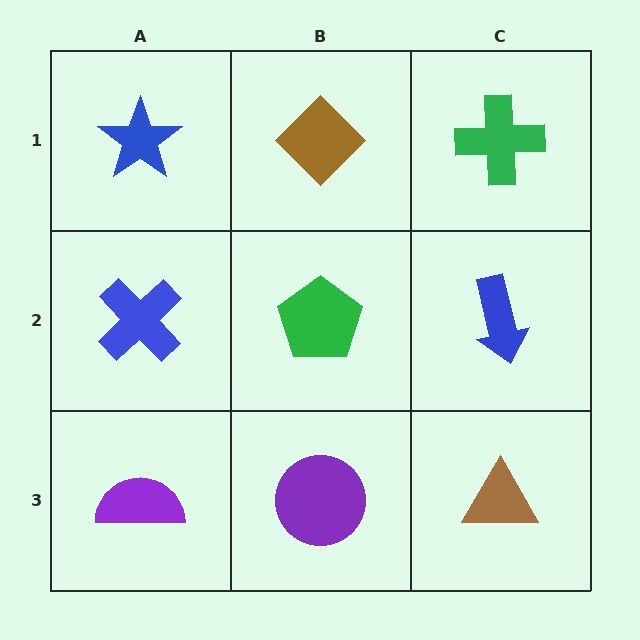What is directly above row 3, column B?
A green pentagon.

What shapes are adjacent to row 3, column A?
A blue cross (row 2, column A), a purple circle (row 3, column B).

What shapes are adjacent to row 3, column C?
A blue arrow (row 2, column C), a purple circle (row 3, column B).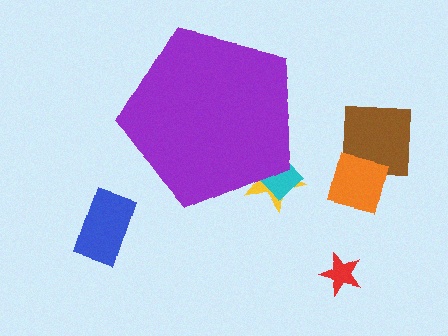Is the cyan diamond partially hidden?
Yes, the cyan diamond is partially hidden behind the purple pentagon.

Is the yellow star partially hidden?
Yes, the yellow star is partially hidden behind the purple pentagon.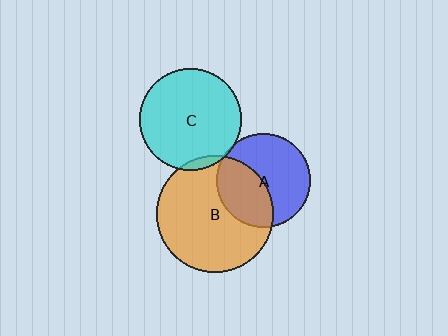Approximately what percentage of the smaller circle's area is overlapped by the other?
Approximately 5%.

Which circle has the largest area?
Circle B (orange).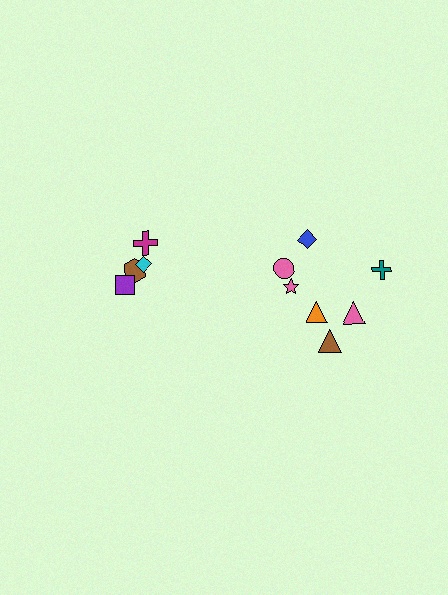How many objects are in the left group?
There are 4 objects.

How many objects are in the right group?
There are 7 objects.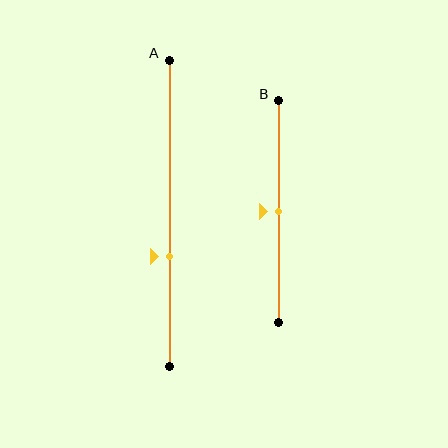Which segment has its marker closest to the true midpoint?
Segment B has its marker closest to the true midpoint.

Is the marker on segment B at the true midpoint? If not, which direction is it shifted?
Yes, the marker on segment B is at the true midpoint.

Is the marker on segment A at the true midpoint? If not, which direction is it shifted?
No, the marker on segment A is shifted downward by about 14% of the segment length.